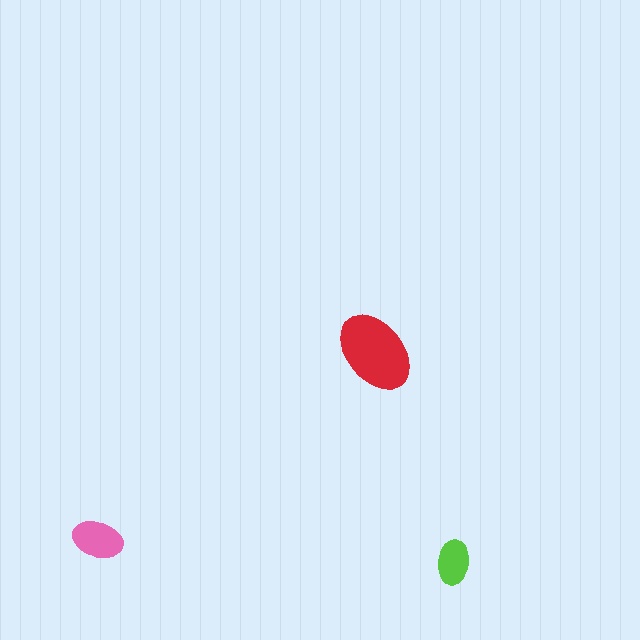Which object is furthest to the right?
The lime ellipse is rightmost.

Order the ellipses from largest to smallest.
the red one, the pink one, the lime one.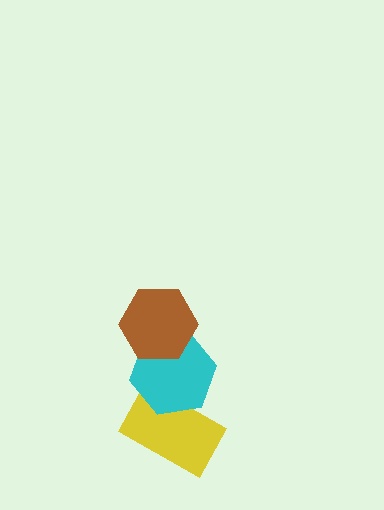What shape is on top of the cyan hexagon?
The brown hexagon is on top of the cyan hexagon.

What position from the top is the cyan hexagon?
The cyan hexagon is 2nd from the top.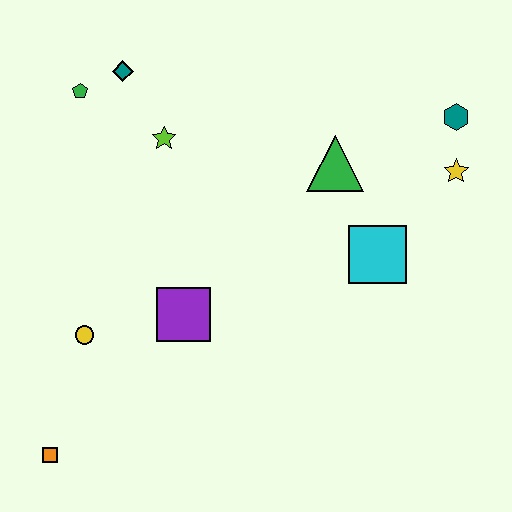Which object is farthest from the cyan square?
The orange square is farthest from the cyan square.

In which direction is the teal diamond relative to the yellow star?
The teal diamond is to the left of the yellow star.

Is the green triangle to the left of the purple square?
No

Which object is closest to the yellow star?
The teal hexagon is closest to the yellow star.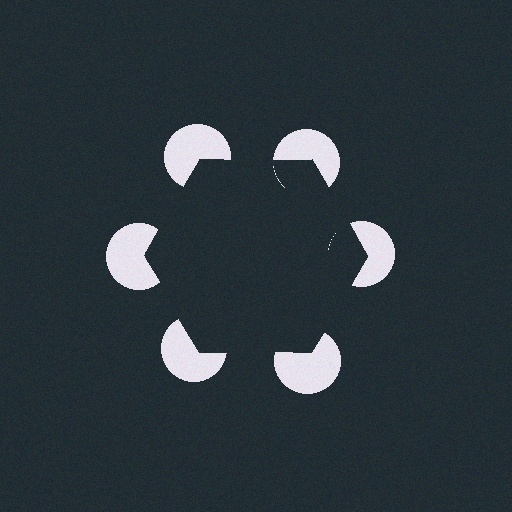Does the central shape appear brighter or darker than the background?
It typically appears slightly darker than the background, even though no actual brightness change is drawn.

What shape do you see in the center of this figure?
An illusory hexagon — its edges are inferred from the aligned wedge cuts in the pac-man discs, not physically drawn.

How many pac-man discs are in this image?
There are 6 — one at each vertex of the illusory hexagon.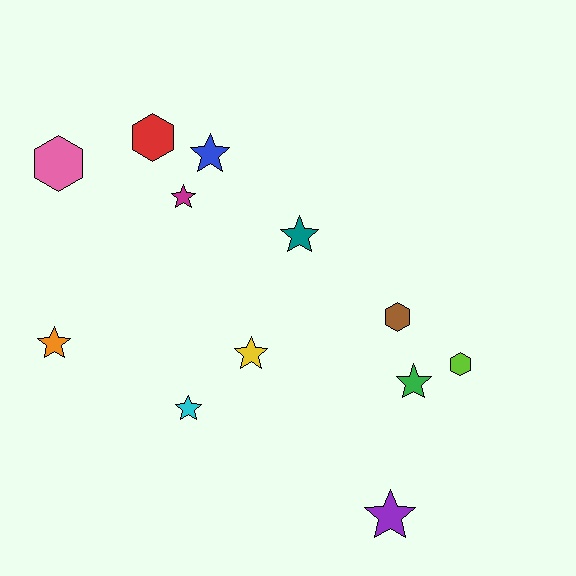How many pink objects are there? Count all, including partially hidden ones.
There is 1 pink object.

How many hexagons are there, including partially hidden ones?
There are 4 hexagons.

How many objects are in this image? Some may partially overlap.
There are 12 objects.